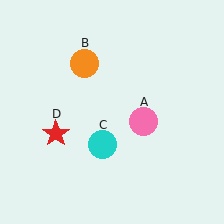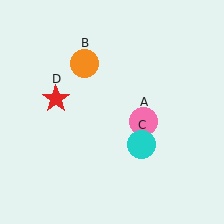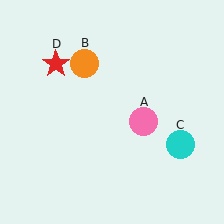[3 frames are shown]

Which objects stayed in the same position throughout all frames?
Pink circle (object A) and orange circle (object B) remained stationary.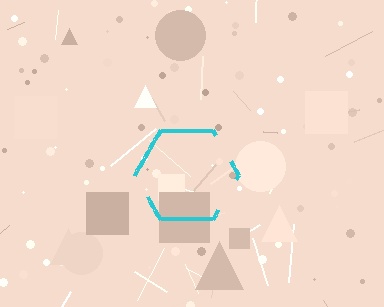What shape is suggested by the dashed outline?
The dashed outline suggests a hexagon.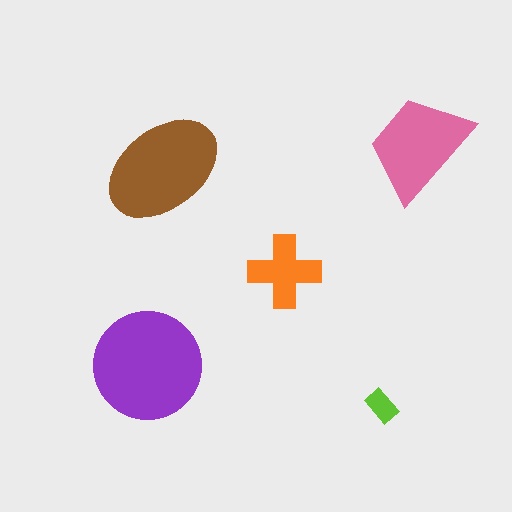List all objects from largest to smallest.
The purple circle, the brown ellipse, the pink trapezoid, the orange cross, the lime rectangle.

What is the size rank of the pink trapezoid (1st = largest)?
3rd.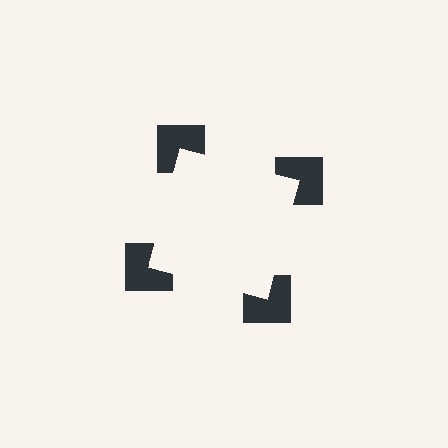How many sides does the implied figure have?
4 sides.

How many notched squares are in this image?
There are 4 — one at each vertex of the illusory square.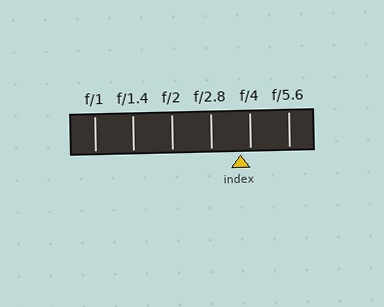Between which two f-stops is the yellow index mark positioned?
The index mark is between f/2.8 and f/4.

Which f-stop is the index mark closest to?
The index mark is closest to f/4.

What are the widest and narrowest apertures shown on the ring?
The widest aperture shown is f/1 and the narrowest is f/5.6.